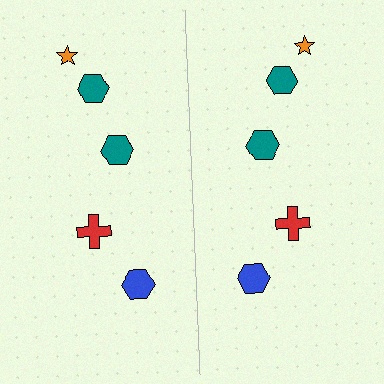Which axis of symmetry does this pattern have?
The pattern has a vertical axis of symmetry running through the center of the image.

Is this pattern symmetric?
Yes, this pattern has bilateral (reflection) symmetry.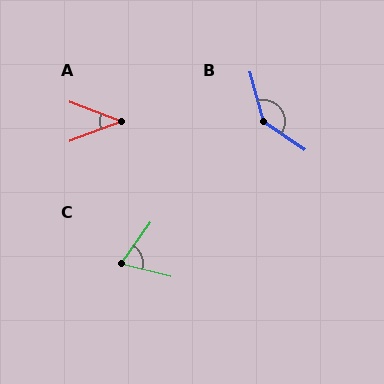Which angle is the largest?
B, at approximately 140 degrees.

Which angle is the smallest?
A, at approximately 42 degrees.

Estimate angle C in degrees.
Approximately 70 degrees.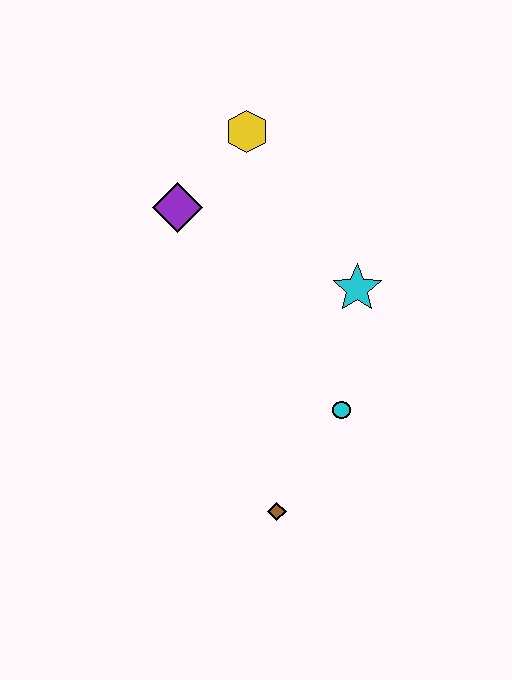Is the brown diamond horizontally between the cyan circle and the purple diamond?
Yes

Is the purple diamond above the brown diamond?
Yes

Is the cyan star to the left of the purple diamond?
No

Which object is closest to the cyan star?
The cyan circle is closest to the cyan star.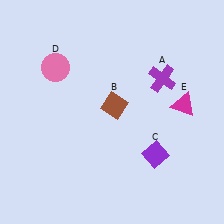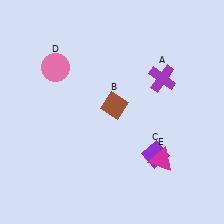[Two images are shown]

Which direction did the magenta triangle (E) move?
The magenta triangle (E) moved down.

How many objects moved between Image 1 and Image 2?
1 object moved between the two images.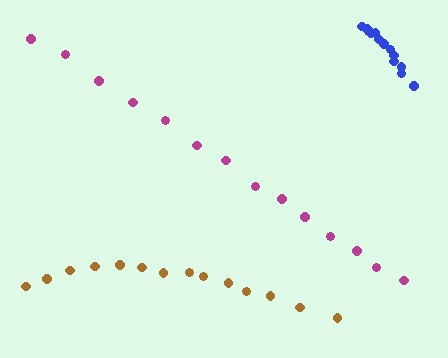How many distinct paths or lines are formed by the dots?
There are 3 distinct paths.